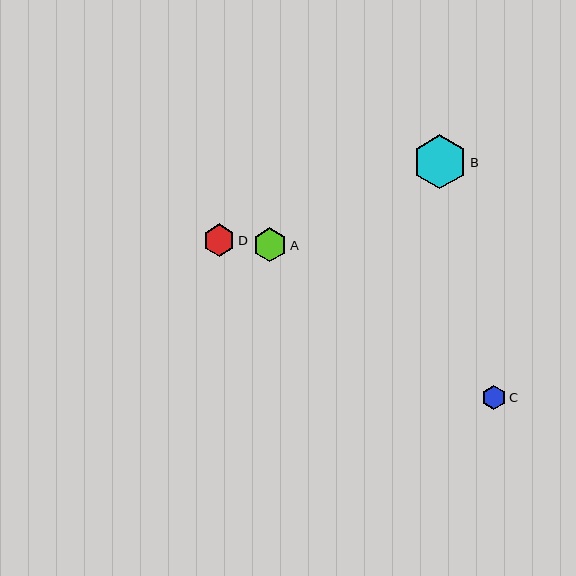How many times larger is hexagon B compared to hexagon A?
Hexagon B is approximately 1.6 times the size of hexagon A.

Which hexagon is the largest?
Hexagon B is the largest with a size of approximately 54 pixels.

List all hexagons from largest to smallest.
From largest to smallest: B, A, D, C.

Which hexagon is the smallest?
Hexagon C is the smallest with a size of approximately 25 pixels.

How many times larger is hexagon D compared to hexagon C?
Hexagon D is approximately 1.3 times the size of hexagon C.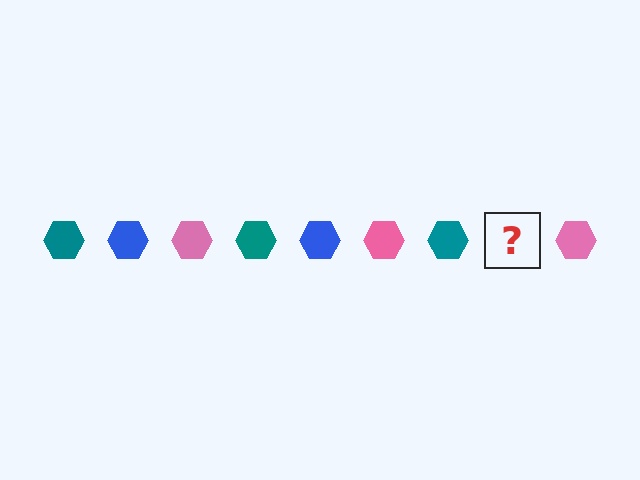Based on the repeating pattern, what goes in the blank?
The blank should be a blue hexagon.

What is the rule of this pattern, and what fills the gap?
The rule is that the pattern cycles through teal, blue, pink hexagons. The gap should be filled with a blue hexagon.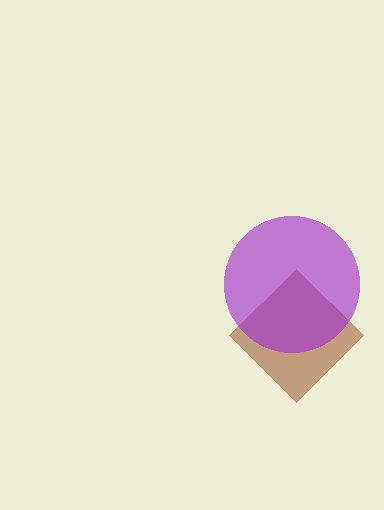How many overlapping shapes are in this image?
There are 2 overlapping shapes in the image.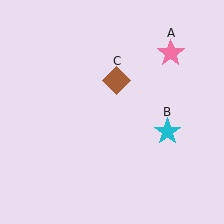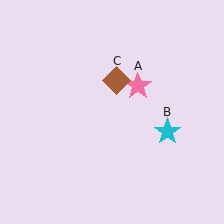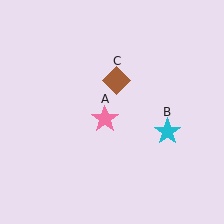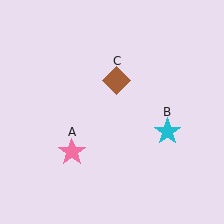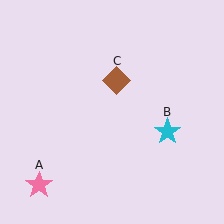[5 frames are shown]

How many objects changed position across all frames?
1 object changed position: pink star (object A).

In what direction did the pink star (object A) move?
The pink star (object A) moved down and to the left.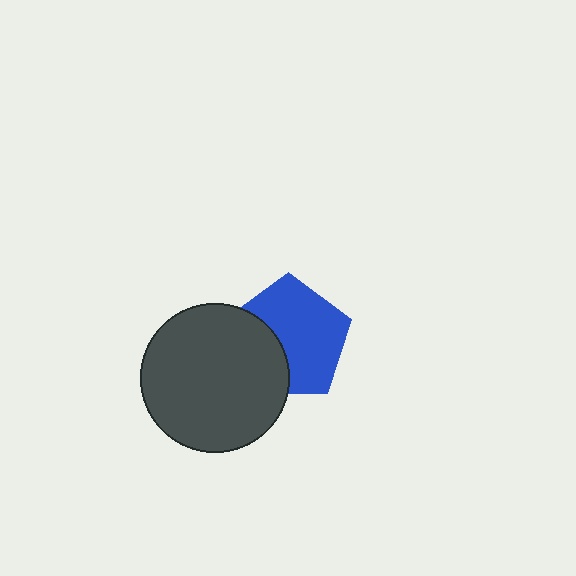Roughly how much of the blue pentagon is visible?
Most of it is visible (roughly 65%).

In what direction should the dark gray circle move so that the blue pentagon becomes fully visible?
The dark gray circle should move left. That is the shortest direction to clear the overlap and leave the blue pentagon fully visible.